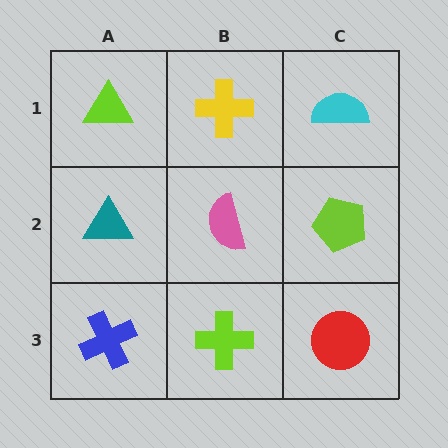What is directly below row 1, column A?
A teal triangle.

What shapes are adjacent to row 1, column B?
A pink semicircle (row 2, column B), a lime triangle (row 1, column A), a cyan semicircle (row 1, column C).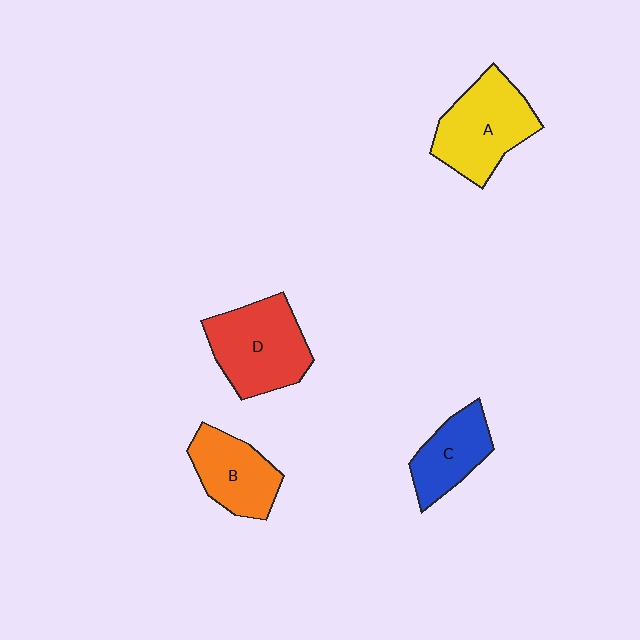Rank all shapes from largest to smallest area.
From largest to smallest: D (red), A (yellow), B (orange), C (blue).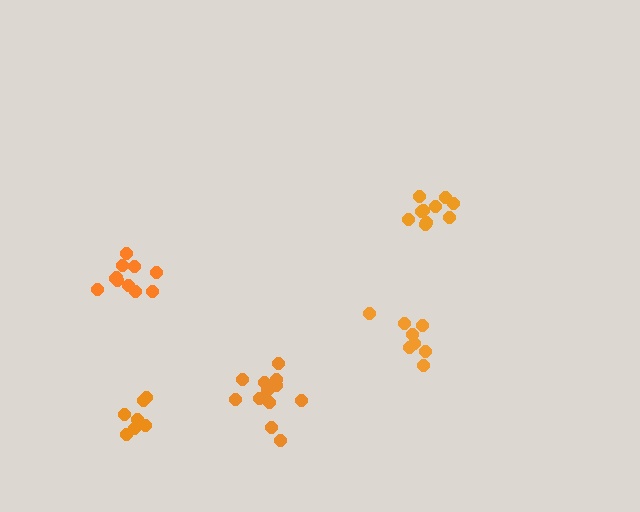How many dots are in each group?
Group 1: 8 dots, Group 2: 10 dots, Group 3: 11 dots, Group 4: 7 dots, Group 5: 13 dots (49 total).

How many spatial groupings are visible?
There are 5 spatial groupings.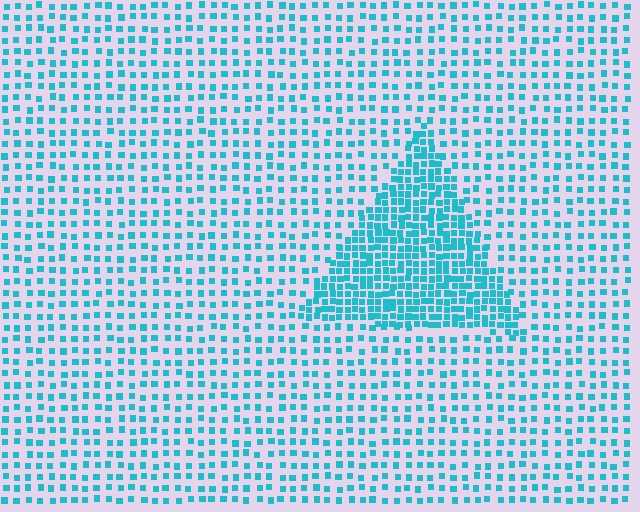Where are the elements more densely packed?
The elements are more densely packed inside the triangle boundary.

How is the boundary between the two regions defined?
The boundary is defined by a change in element density (approximately 2.3x ratio). All elements are the same color, size, and shape.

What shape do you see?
I see a triangle.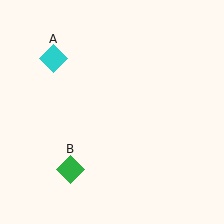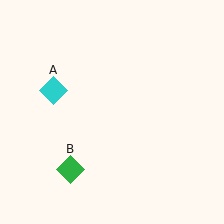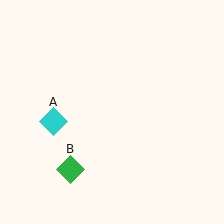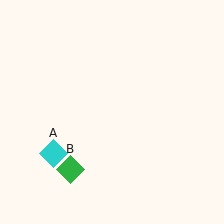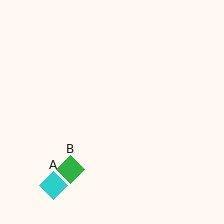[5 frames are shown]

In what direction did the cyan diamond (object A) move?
The cyan diamond (object A) moved down.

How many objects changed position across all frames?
1 object changed position: cyan diamond (object A).